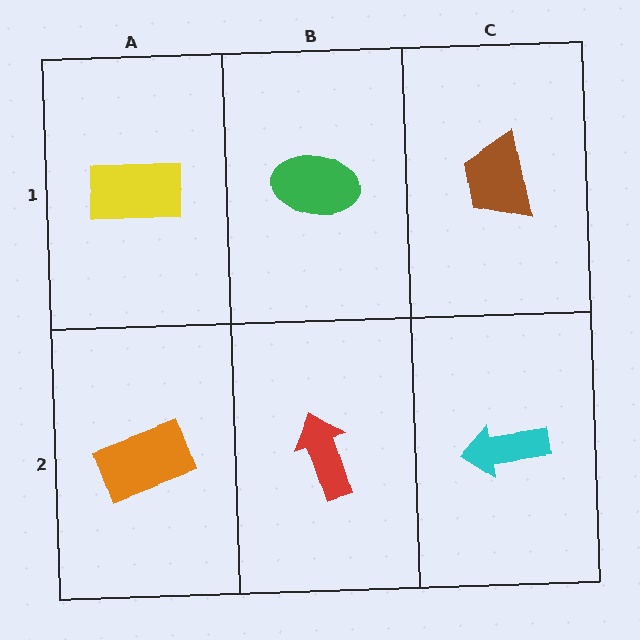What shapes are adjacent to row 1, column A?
An orange rectangle (row 2, column A), a green ellipse (row 1, column B).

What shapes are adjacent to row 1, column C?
A cyan arrow (row 2, column C), a green ellipse (row 1, column B).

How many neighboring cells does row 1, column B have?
3.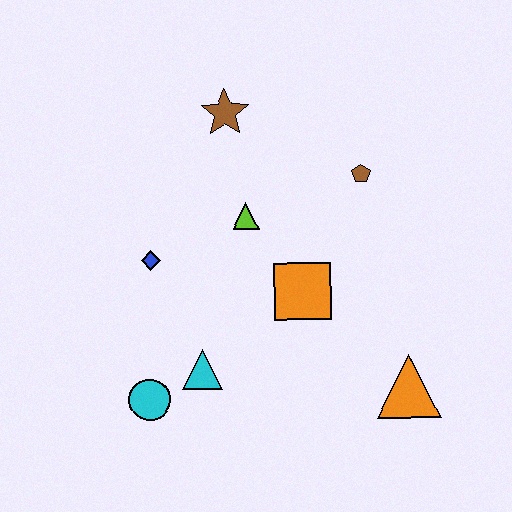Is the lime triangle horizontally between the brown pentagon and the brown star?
Yes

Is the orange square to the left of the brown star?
No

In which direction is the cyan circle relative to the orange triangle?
The cyan circle is to the left of the orange triangle.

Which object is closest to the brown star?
The lime triangle is closest to the brown star.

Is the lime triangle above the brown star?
No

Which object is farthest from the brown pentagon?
The cyan circle is farthest from the brown pentagon.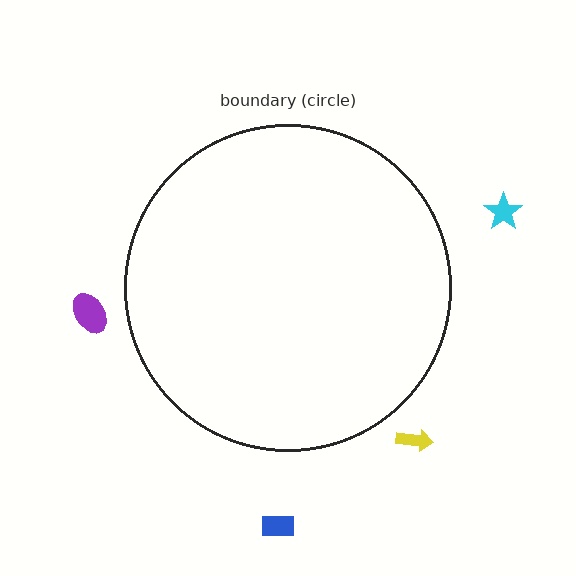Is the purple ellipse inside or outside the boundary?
Outside.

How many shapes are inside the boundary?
0 inside, 4 outside.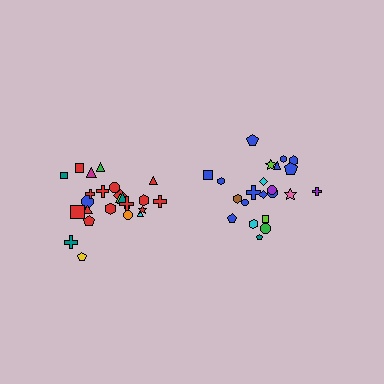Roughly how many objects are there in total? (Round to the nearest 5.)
Roughly 45 objects in total.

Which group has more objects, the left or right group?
The left group.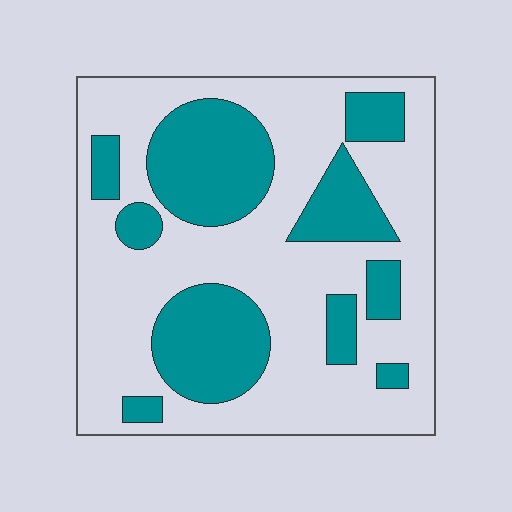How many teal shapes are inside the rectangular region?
10.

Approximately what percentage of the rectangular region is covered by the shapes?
Approximately 35%.